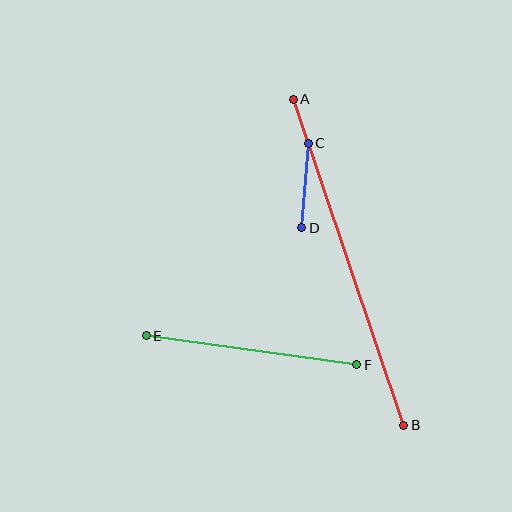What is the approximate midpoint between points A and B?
The midpoint is at approximately (349, 262) pixels.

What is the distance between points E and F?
The distance is approximately 213 pixels.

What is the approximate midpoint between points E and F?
The midpoint is at approximately (251, 350) pixels.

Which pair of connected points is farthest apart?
Points A and B are farthest apart.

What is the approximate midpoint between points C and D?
The midpoint is at approximately (305, 186) pixels.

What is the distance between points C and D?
The distance is approximately 85 pixels.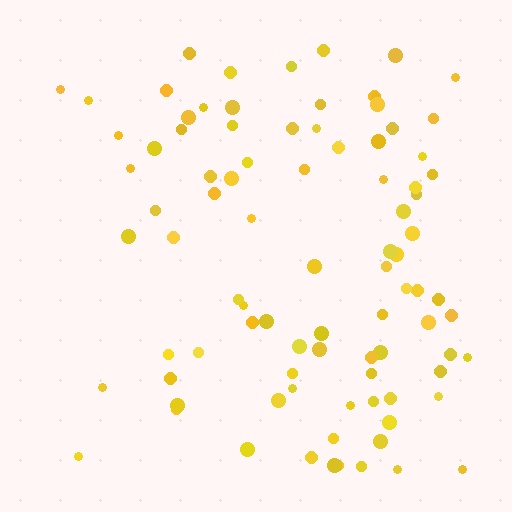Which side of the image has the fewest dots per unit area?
The left.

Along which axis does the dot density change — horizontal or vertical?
Horizontal.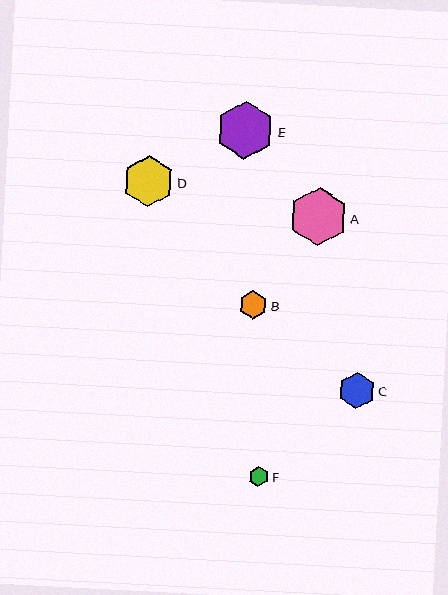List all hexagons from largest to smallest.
From largest to smallest: E, A, D, C, B, F.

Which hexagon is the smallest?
Hexagon F is the smallest with a size of approximately 20 pixels.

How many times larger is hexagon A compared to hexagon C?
Hexagon A is approximately 1.6 times the size of hexagon C.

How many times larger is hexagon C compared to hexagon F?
Hexagon C is approximately 1.8 times the size of hexagon F.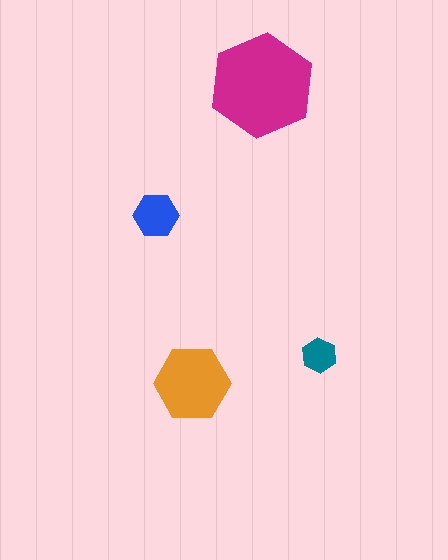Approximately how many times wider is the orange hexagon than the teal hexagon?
About 2 times wider.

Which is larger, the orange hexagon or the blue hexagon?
The orange one.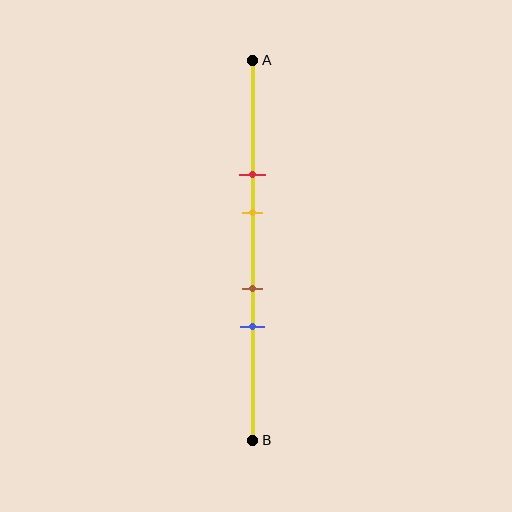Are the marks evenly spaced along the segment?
No, the marks are not evenly spaced.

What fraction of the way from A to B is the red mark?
The red mark is approximately 30% (0.3) of the way from A to B.